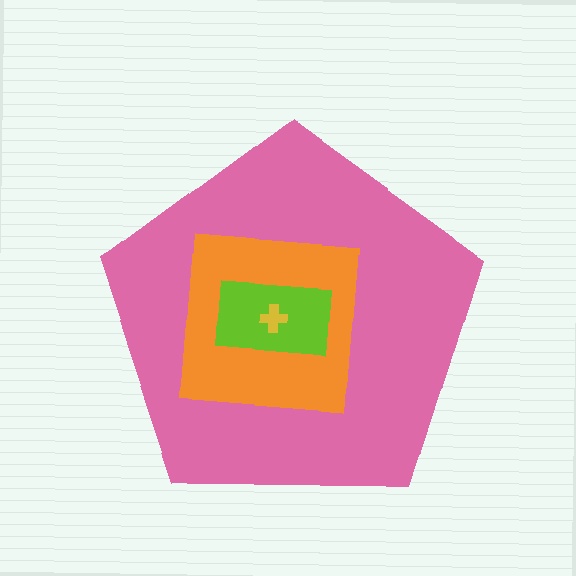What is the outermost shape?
The pink pentagon.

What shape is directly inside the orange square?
The lime rectangle.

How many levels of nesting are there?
4.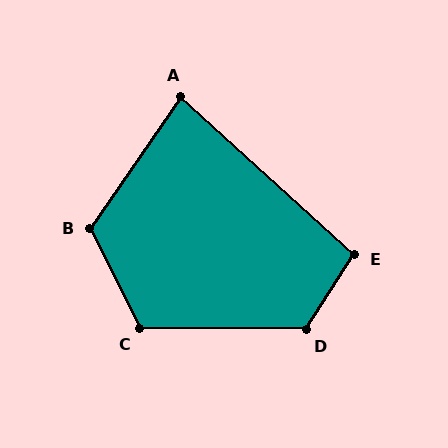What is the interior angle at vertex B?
Approximately 119 degrees (obtuse).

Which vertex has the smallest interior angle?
A, at approximately 82 degrees.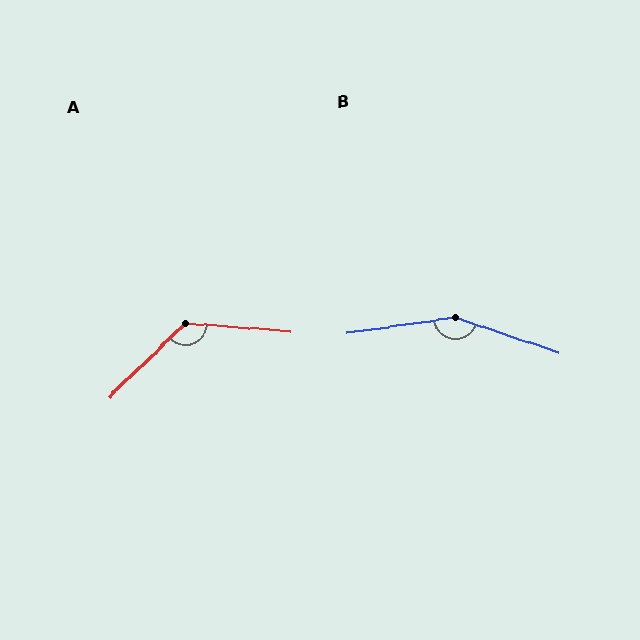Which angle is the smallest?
A, at approximately 131 degrees.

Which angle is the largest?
B, at approximately 152 degrees.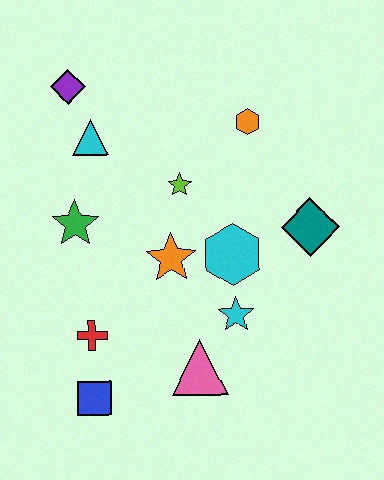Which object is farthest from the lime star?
The blue square is farthest from the lime star.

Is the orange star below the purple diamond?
Yes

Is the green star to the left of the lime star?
Yes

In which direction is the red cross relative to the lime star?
The red cross is below the lime star.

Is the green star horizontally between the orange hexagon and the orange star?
No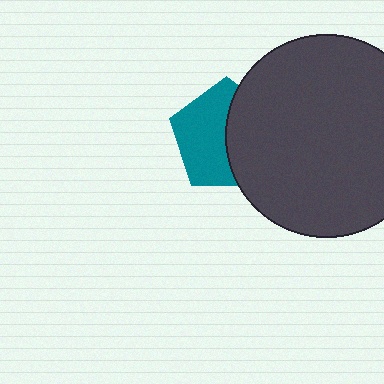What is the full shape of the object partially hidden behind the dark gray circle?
The partially hidden object is a teal pentagon.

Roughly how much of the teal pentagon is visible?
About half of it is visible (roughly 54%).